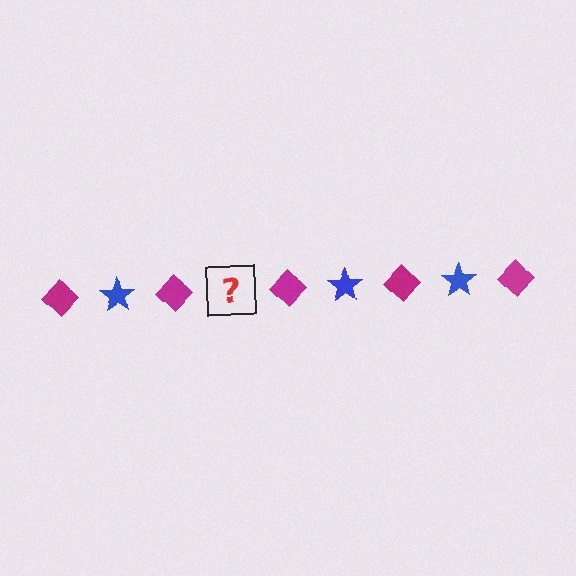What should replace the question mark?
The question mark should be replaced with a blue star.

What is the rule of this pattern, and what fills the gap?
The rule is that the pattern alternates between magenta diamond and blue star. The gap should be filled with a blue star.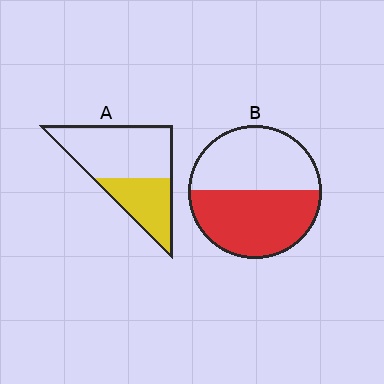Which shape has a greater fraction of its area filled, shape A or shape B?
Shape B.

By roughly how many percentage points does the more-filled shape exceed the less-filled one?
By roughly 15 percentage points (B over A).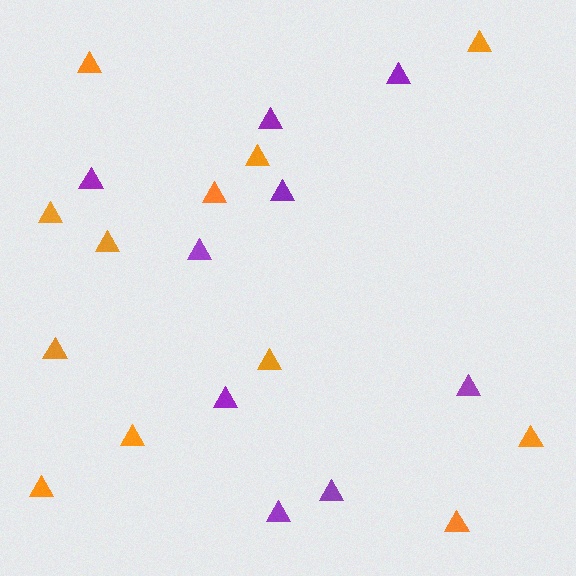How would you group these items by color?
There are 2 groups: one group of purple triangles (9) and one group of orange triangles (12).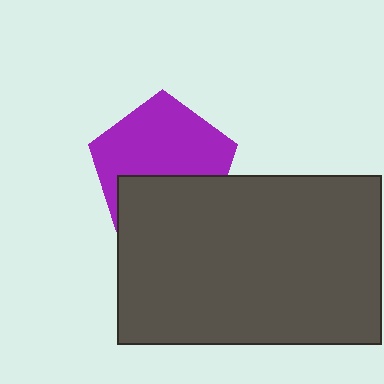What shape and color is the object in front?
The object in front is a dark gray rectangle.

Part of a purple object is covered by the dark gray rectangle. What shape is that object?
It is a pentagon.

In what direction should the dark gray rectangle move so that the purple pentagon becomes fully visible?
The dark gray rectangle should move down. That is the shortest direction to clear the overlap and leave the purple pentagon fully visible.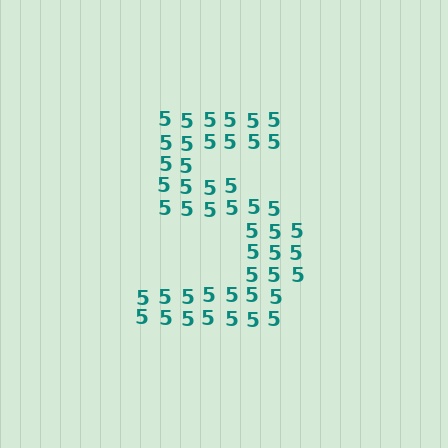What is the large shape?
The large shape is the digit 5.